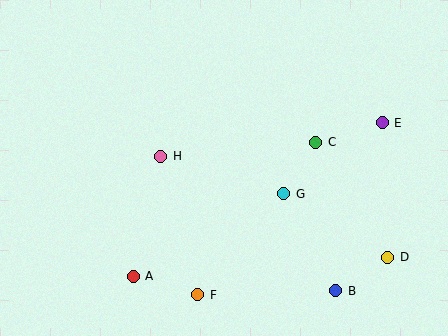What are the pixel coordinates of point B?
Point B is at (336, 291).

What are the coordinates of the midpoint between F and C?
The midpoint between F and C is at (257, 218).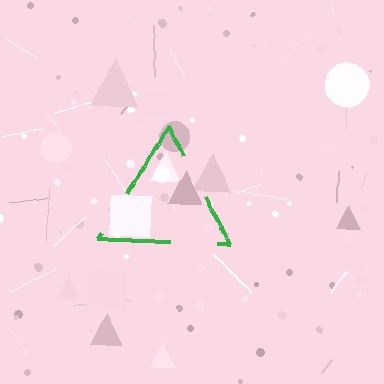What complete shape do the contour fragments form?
The contour fragments form a triangle.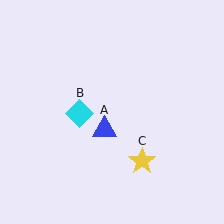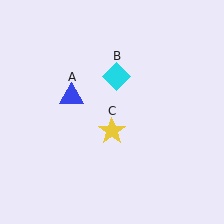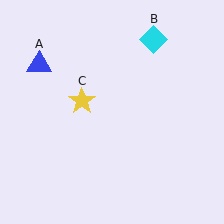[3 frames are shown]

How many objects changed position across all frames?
3 objects changed position: blue triangle (object A), cyan diamond (object B), yellow star (object C).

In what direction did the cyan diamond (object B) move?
The cyan diamond (object B) moved up and to the right.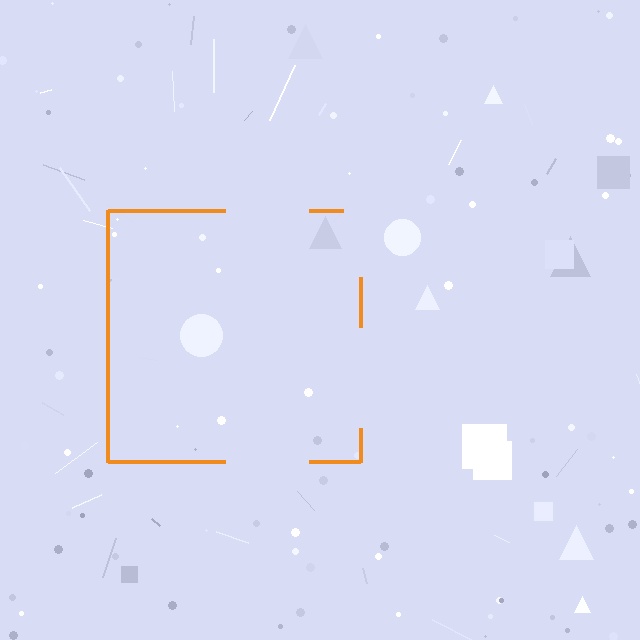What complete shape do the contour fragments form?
The contour fragments form a square.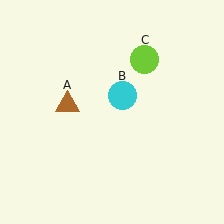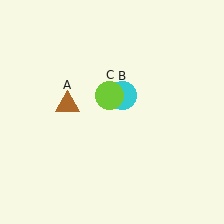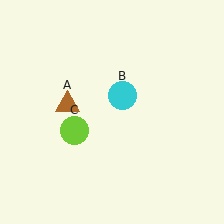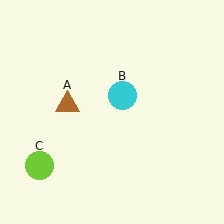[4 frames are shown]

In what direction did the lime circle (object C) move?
The lime circle (object C) moved down and to the left.